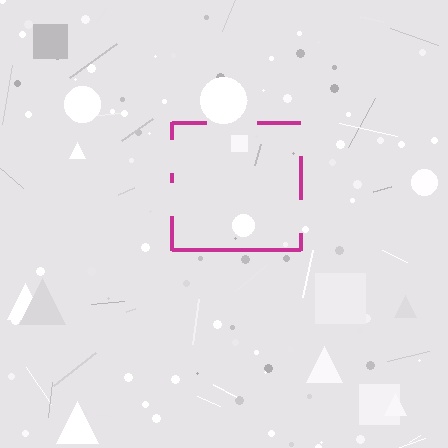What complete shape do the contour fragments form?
The contour fragments form a square.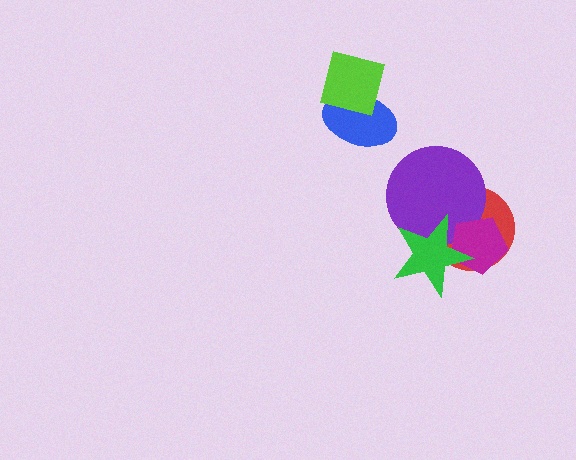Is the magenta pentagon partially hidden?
Yes, it is partially covered by another shape.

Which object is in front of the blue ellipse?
The lime square is in front of the blue ellipse.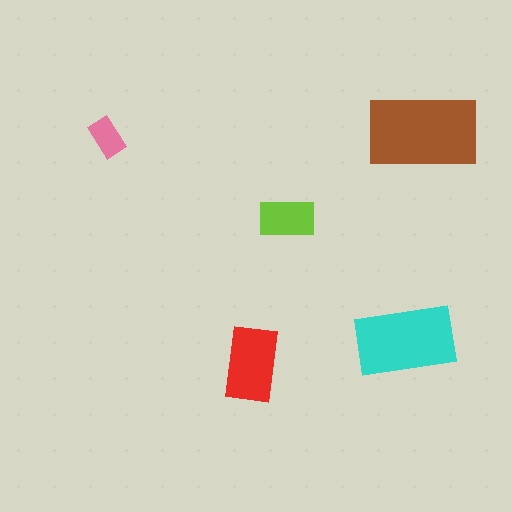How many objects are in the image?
There are 5 objects in the image.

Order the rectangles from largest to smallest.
the brown one, the cyan one, the red one, the lime one, the pink one.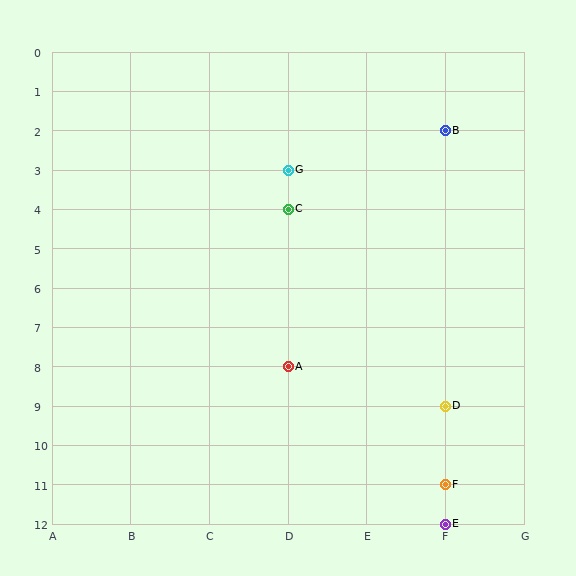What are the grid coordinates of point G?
Point G is at grid coordinates (D, 3).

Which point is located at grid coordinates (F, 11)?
Point F is at (F, 11).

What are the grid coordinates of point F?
Point F is at grid coordinates (F, 11).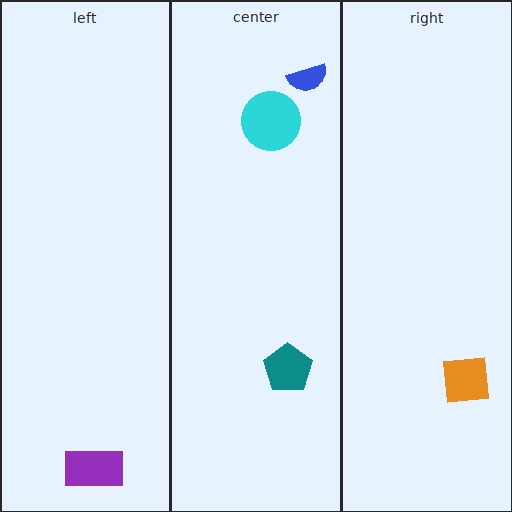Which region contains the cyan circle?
The center region.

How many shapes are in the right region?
1.